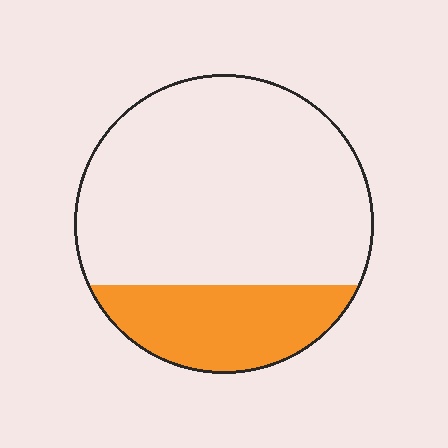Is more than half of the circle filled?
No.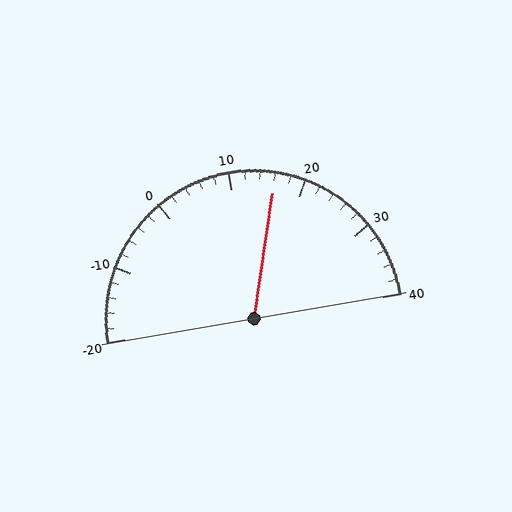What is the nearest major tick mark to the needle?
The nearest major tick mark is 20.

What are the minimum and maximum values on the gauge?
The gauge ranges from -20 to 40.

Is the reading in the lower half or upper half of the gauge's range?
The reading is in the upper half of the range (-20 to 40).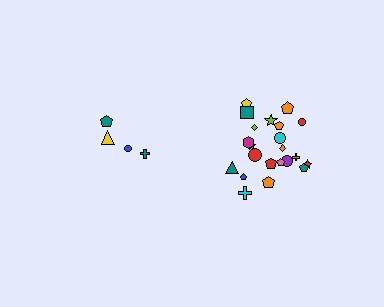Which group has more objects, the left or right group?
The right group.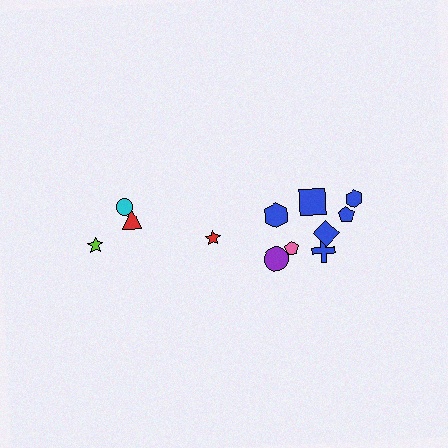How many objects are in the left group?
There are 4 objects.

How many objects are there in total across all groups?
There are 12 objects.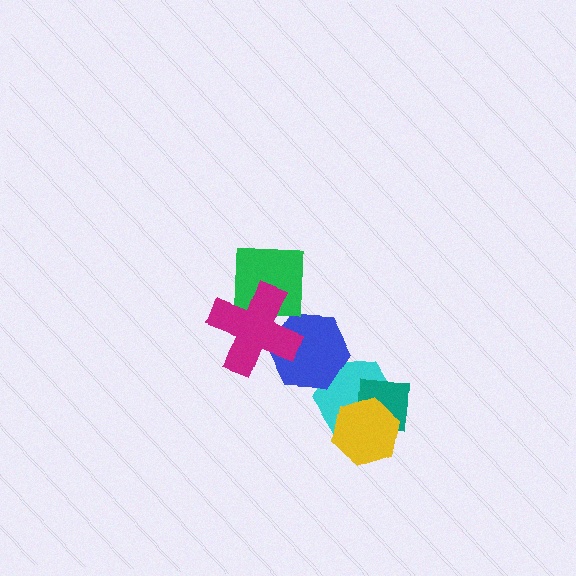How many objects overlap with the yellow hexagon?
2 objects overlap with the yellow hexagon.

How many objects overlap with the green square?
1 object overlaps with the green square.